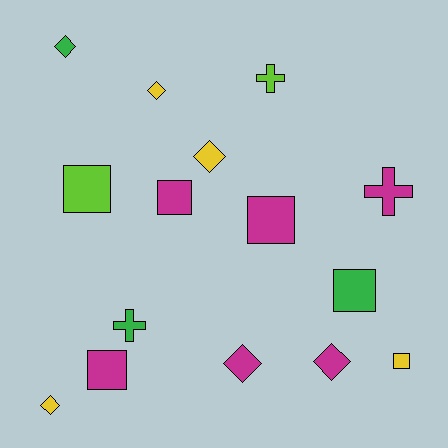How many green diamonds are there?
There is 1 green diamond.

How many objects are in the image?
There are 15 objects.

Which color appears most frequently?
Magenta, with 6 objects.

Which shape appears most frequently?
Diamond, with 6 objects.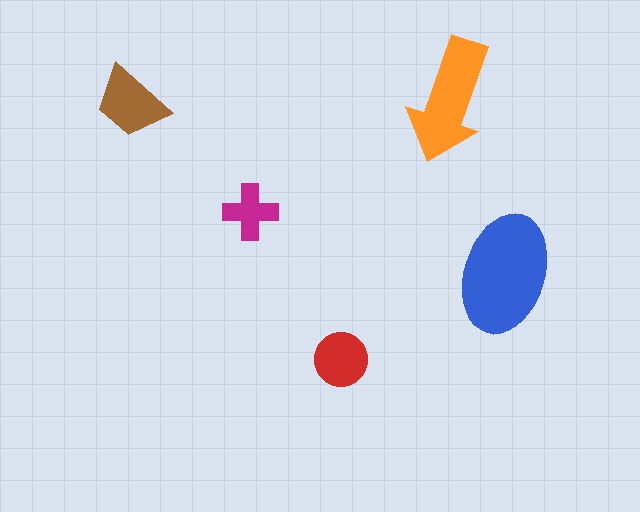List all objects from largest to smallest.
The blue ellipse, the orange arrow, the brown trapezoid, the red circle, the magenta cross.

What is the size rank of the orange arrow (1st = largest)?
2nd.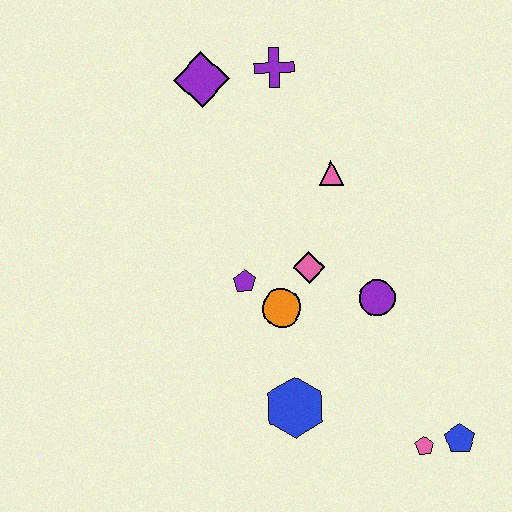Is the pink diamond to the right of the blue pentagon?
No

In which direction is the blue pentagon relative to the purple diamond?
The blue pentagon is below the purple diamond.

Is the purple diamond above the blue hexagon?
Yes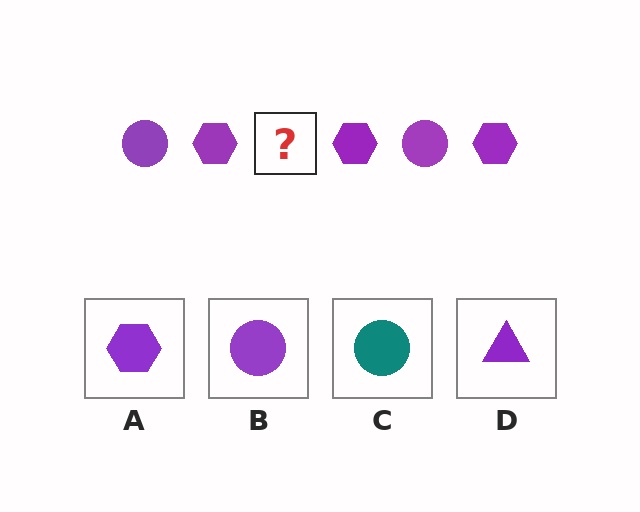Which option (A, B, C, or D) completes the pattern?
B.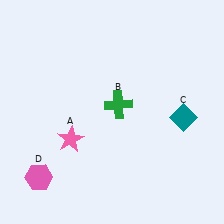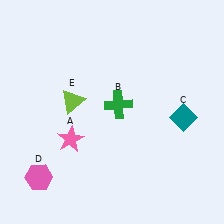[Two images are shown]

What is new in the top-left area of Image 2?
A lime triangle (E) was added in the top-left area of Image 2.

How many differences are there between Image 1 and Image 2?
There is 1 difference between the two images.